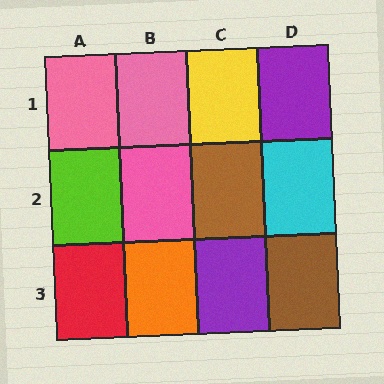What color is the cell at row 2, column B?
Pink.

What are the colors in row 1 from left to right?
Pink, pink, yellow, purple.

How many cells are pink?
3 cells are pink.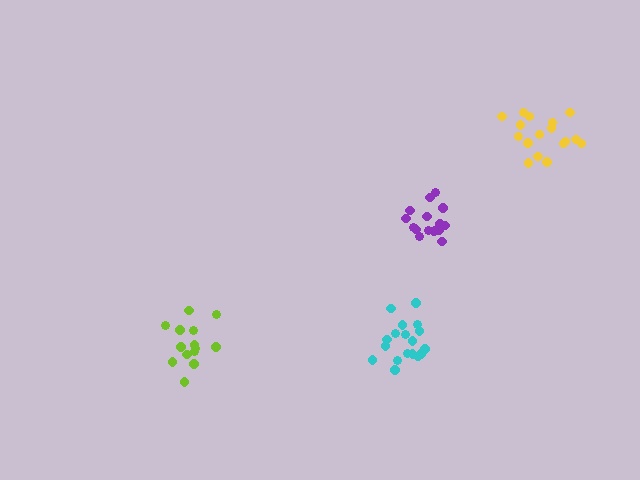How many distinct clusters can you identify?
There are 4 distinct clusters.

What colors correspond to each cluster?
The clusters are colored: yellow, cyan, purple, lime.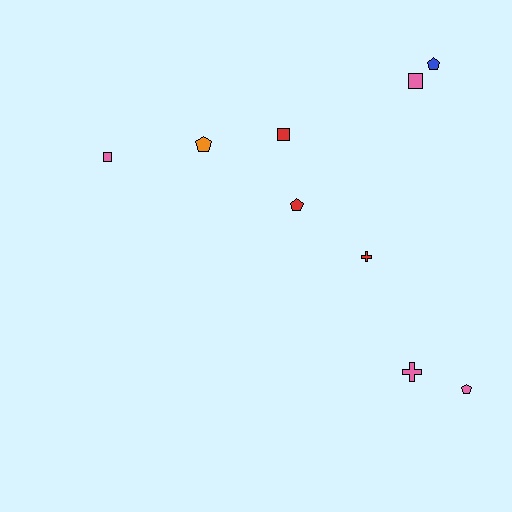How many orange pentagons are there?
There is 1 orange pentagon.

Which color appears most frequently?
Pink, with 4 objects.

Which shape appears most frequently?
Pentagon, with 4 objects.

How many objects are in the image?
There are 9 objects.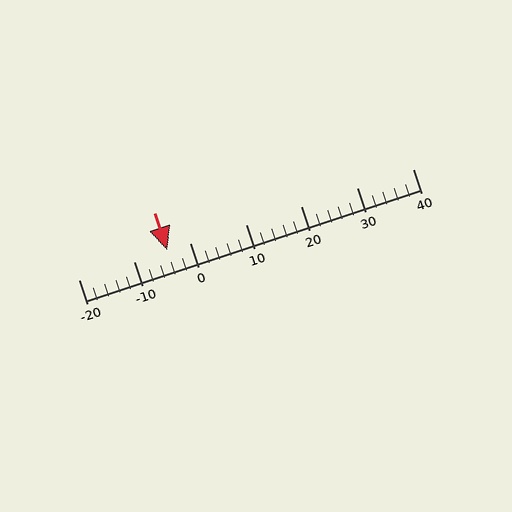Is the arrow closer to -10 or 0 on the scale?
The arrow is closer to 0.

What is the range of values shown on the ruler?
The ruler shows values from -20 to 40.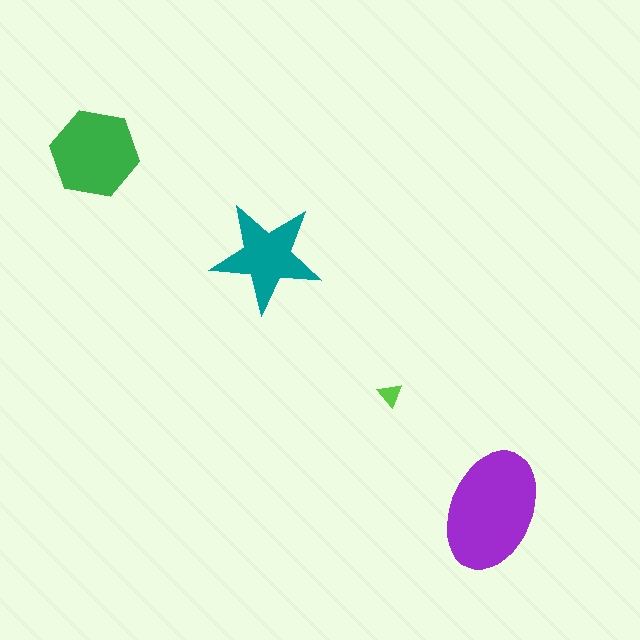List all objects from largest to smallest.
The purple ellipse, the green hexagon, the teal star, the lime triangle.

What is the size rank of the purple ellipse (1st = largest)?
1st.